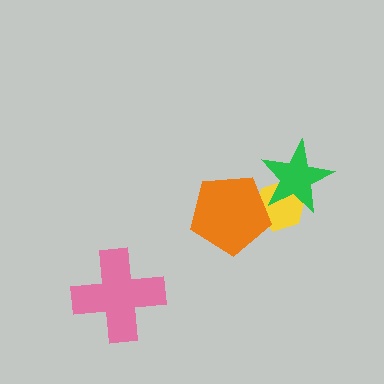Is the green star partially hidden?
No, no other shape covers it.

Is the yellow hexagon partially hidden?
Yes, it is partially covered by another shape.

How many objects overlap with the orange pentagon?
1 object overlaps with the orange pentagon.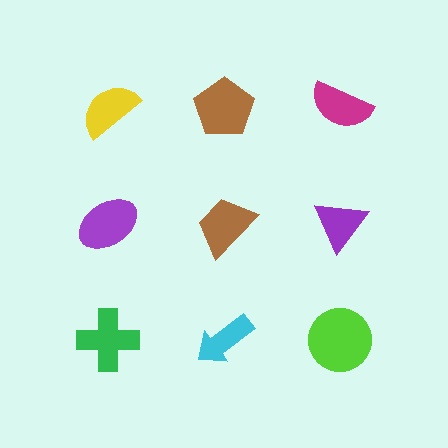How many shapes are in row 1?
3 shapes.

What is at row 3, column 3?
A lime circle.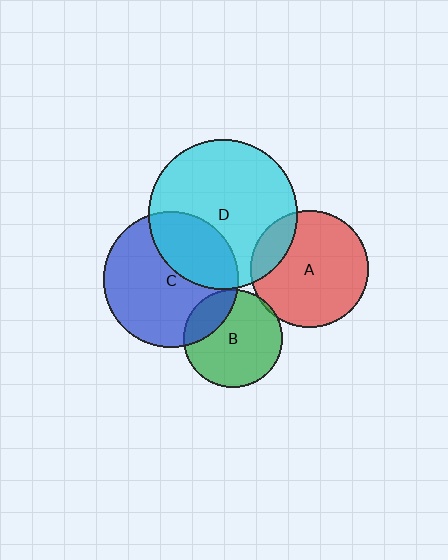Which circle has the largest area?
Circle D (cyan).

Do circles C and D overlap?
Yes.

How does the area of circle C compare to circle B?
Approximately 1.9 times.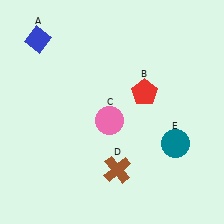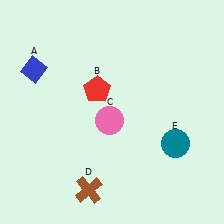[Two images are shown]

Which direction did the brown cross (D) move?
The brown cross (D) moved left.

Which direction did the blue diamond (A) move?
The blue diamond (A) moved down.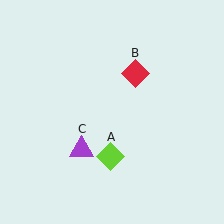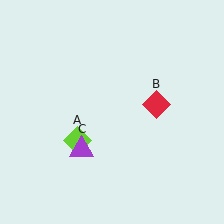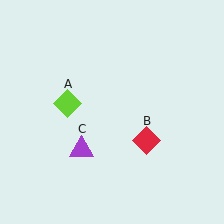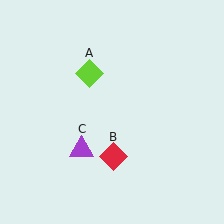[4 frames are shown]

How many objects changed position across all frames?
2 objects changed position: lime diamond (object A), red diamond (object B).